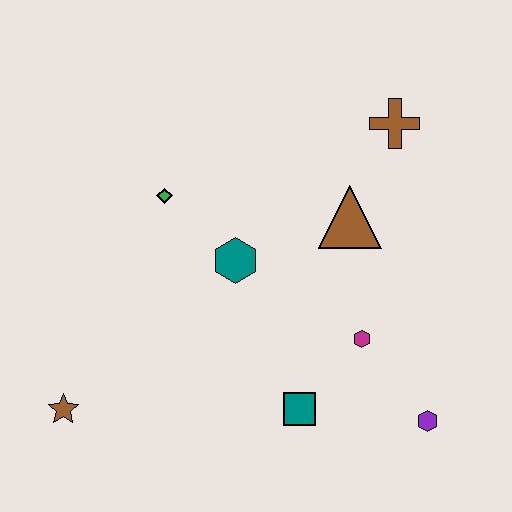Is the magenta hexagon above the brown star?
Yes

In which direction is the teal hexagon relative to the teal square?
The teal hexagon is above the teal square.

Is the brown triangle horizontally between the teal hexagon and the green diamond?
No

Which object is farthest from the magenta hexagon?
The brown star is farthest from the magenta hexagon.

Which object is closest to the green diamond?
The teal hexagon is closest to the green diamond.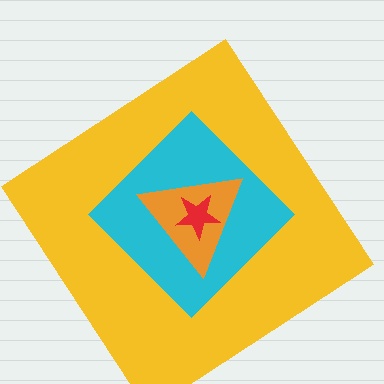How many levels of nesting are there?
4.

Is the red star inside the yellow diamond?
Yes.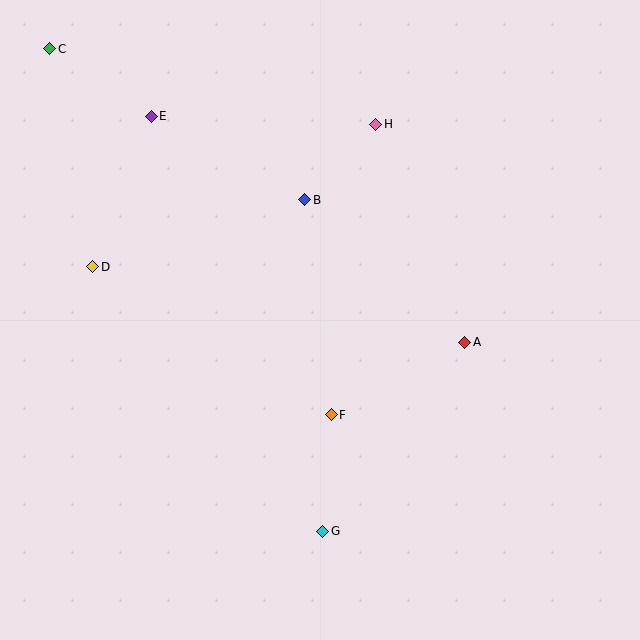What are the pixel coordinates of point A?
Point A is at (465, 342).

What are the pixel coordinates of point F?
Point F is at (331, 415).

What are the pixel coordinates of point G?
Point G is at (322, 531).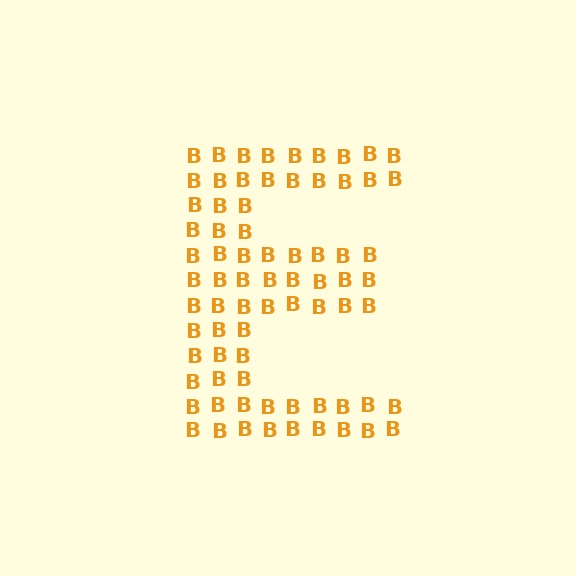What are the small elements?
The small elements are letter B's.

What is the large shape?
The large shape is the letter E.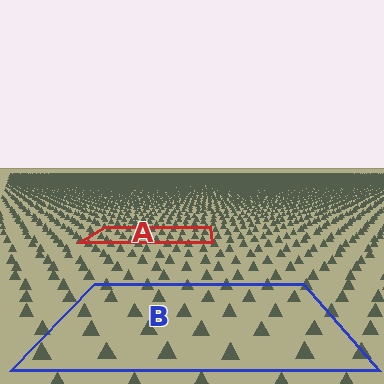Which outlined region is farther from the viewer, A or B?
Region A is farther from the viewer — the texture elements inside it appear smaller and more densely packed.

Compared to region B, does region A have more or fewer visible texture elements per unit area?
Region A has more texture elements per unit area — they are packed more densely because it is farther away.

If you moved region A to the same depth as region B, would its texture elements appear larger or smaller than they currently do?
They would appear larger. At a closer depth, the same texture elements are projected at a bigger on-screen size.